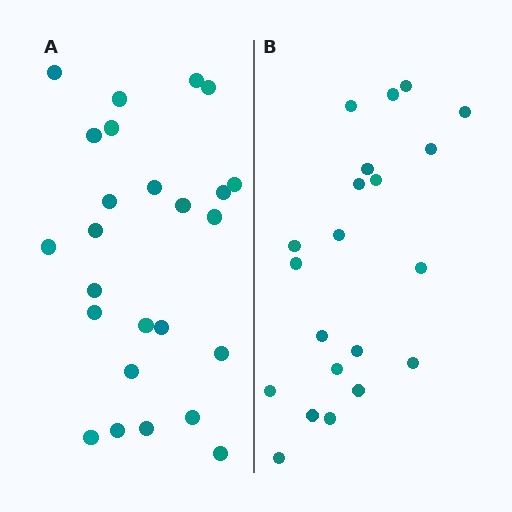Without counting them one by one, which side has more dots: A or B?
Region A (the left region) has more dots.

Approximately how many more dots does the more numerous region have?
Region A has about 4 more dots than region B.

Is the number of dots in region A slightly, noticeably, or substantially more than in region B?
Region A has only slightly more — the two regions are fairly close. The ratio is roughly 1.2 to 1.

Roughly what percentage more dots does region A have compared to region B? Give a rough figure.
About 20% more.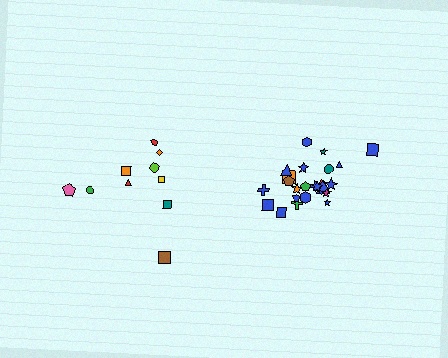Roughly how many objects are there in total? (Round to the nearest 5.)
Roughly 35 objects in total.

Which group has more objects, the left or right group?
The right group.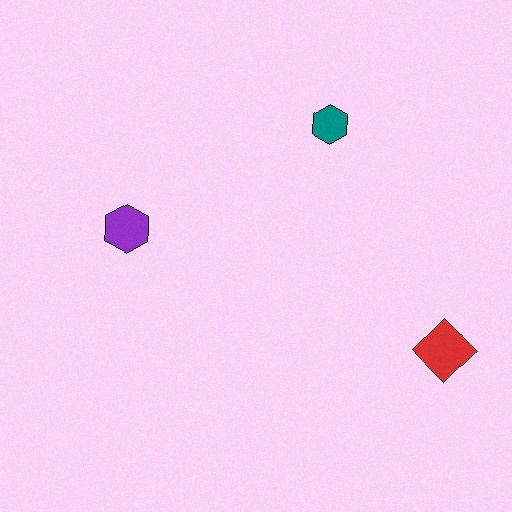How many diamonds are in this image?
There is 1 diamond.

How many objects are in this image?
There are 3 objects.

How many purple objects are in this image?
There is 1 purple object.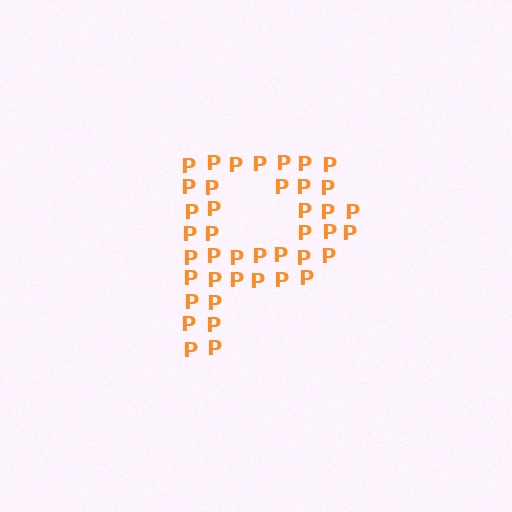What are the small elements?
The small elements are letter P's.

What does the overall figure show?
The overall figure shows the letter P.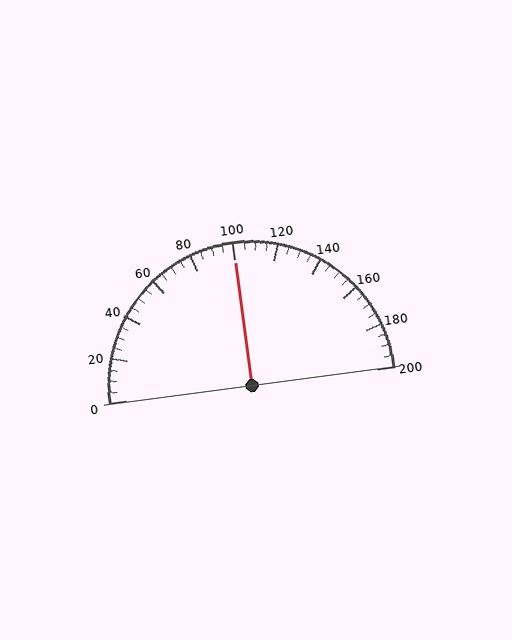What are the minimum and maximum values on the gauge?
The gauge ranges from 0 to 200.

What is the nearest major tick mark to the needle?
The nearest major tick mark is 100.